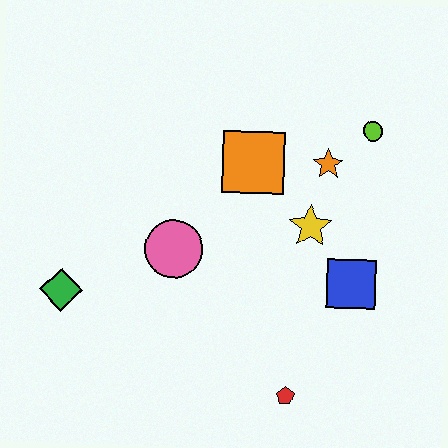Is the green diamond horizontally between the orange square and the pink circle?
No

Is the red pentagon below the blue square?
Yes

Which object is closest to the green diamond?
The pink circle is closest to the green diamond.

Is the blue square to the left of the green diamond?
No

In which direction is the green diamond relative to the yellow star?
The green diamond is to the left of the yellow star.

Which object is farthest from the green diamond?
The lime circle is farthest from the green diamond.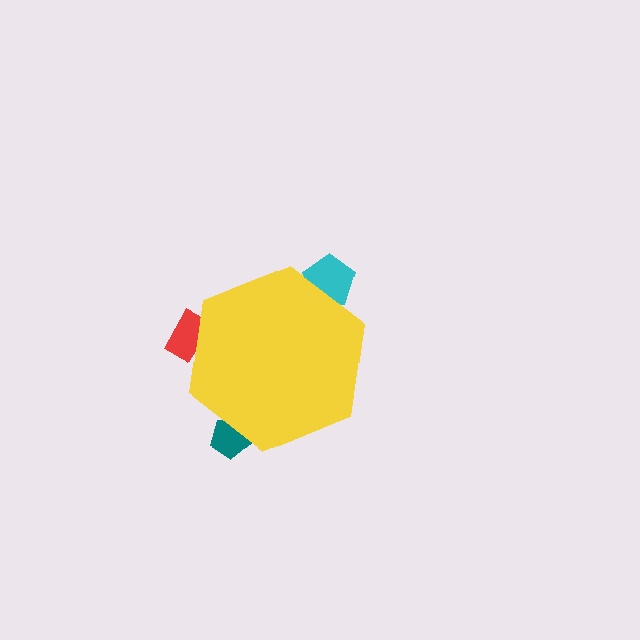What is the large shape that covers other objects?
A yellow hexagon.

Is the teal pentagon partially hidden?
Yes, the teal pentagon is partially hidden behind the yellow hexagon.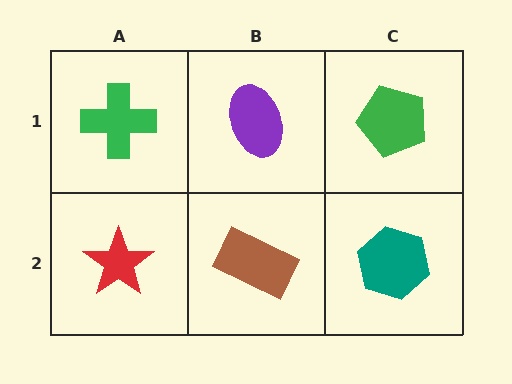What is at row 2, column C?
A teal hexagon.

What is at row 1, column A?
A green cross.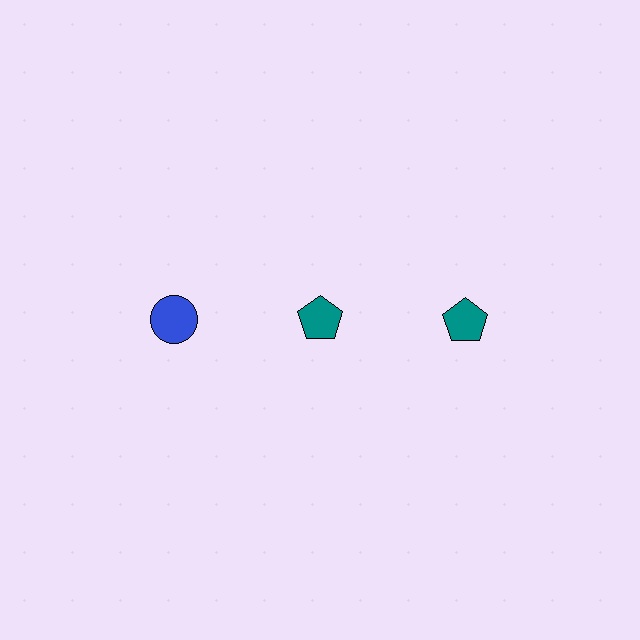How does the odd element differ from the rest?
It differs in both color (blue instead of teal) and shape (circle instead of pentagon).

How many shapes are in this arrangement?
There are 3 shapes arranged in a grid pattern.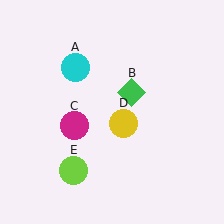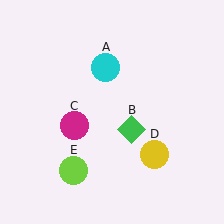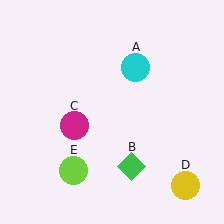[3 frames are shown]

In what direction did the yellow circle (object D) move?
The yellow circle (object D) moved down and to the right.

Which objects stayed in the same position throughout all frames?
Magenta circle (object C) and lime circle (object E) remained stationary.